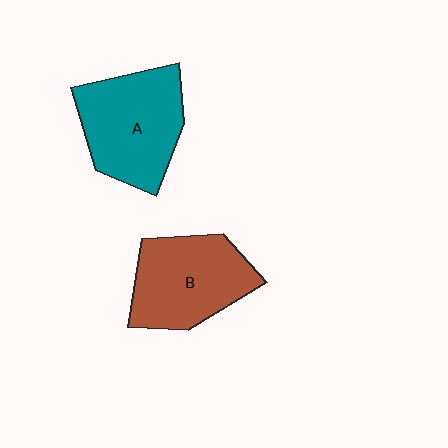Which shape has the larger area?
Shape A (teal).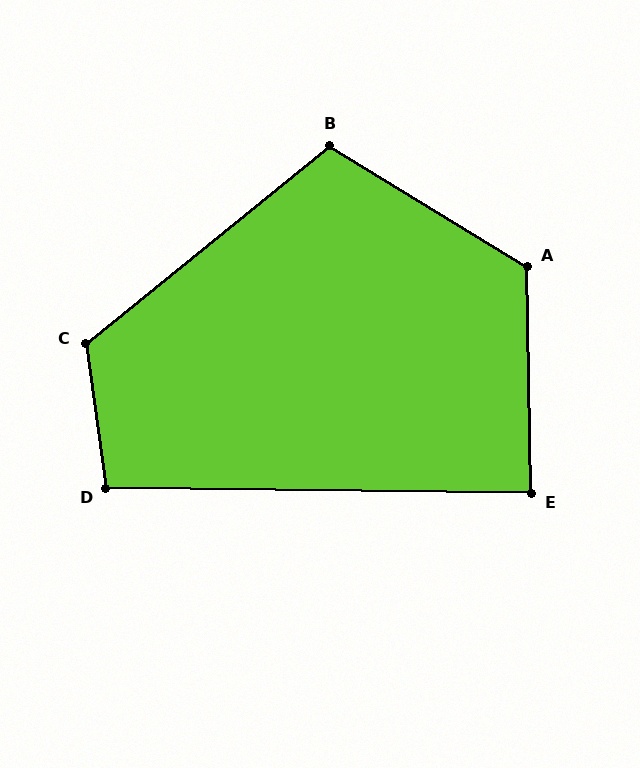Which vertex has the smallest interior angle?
E, at approximately 88 degrees.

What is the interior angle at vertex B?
Approximately 110 degrees (obtuse).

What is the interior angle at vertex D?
Approximately 99 degrees (obtuse).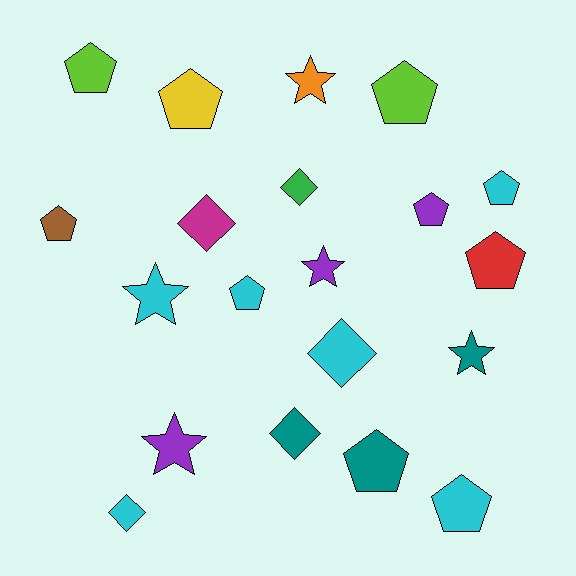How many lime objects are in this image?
There are 2 lime objects.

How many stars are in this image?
There are 5 stars.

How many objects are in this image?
There are 20 objects.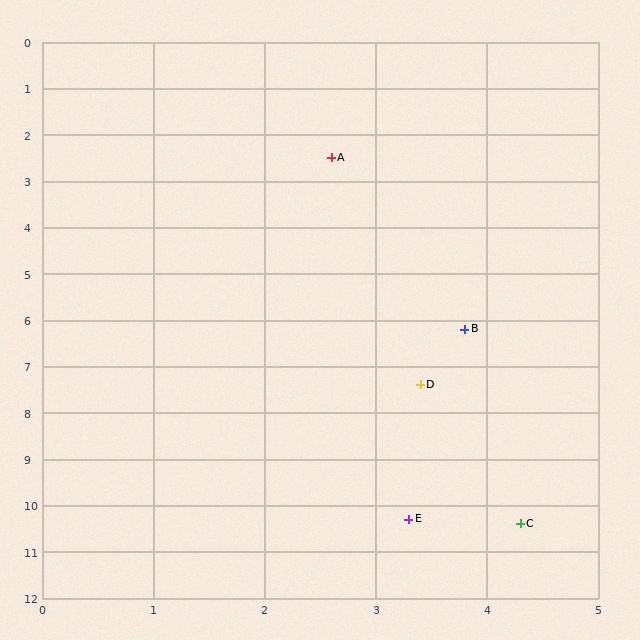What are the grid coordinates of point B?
Point B is at approximately (3.8, 6.2).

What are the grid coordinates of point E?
Point E is at approximately (3.3, 10.3).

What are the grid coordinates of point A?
Point A is at approximately (2.6, 2.5).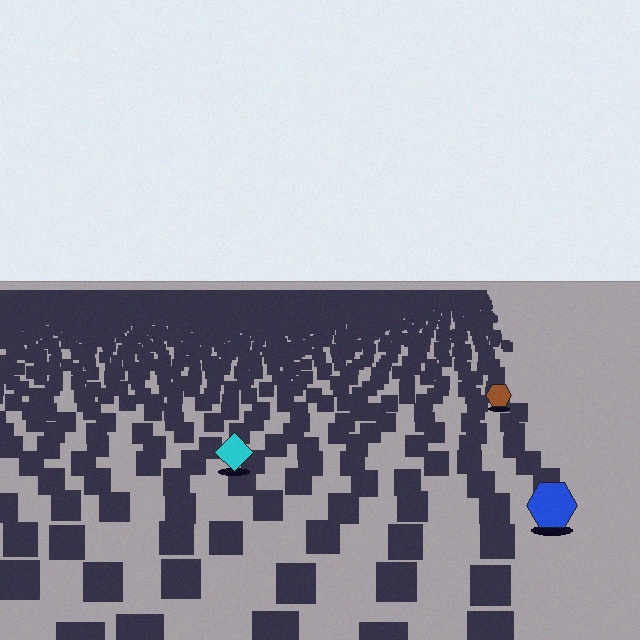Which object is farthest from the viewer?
The brown hexagon is farthest from the viewer. It appears smaller and the ground texture around it is denser.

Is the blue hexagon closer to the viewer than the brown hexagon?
Yes. The blue hexagon is closer — you can tell from the texture gradient: the ground texture is coarser near it.